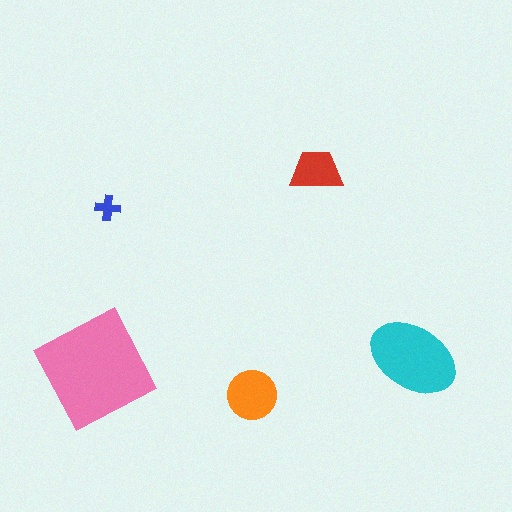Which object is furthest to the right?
The cyan ellipse is rightmost.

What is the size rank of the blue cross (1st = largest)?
5th.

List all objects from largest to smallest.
The pink square, the cyan ellipse, the orange circle, the red trapezoid, the blue cross.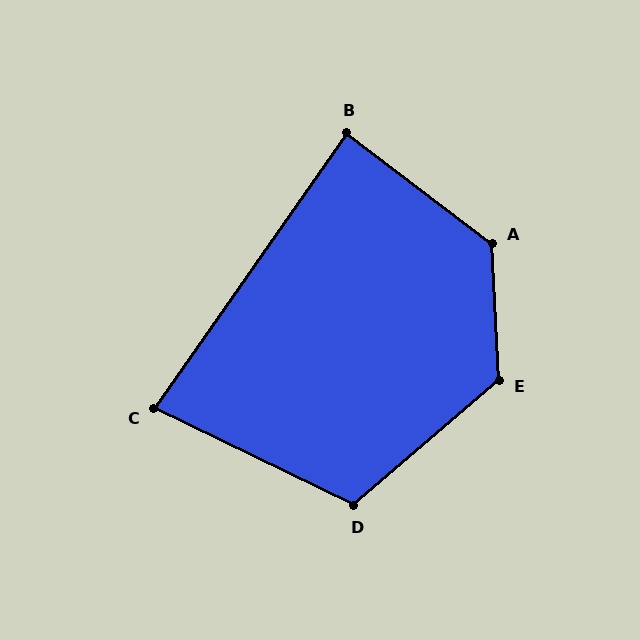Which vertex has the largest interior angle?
A, at approximately 130 degrees.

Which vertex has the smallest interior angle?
C, at approximately 81 degrees.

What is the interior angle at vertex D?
Approximately 113 degrees (obtuse).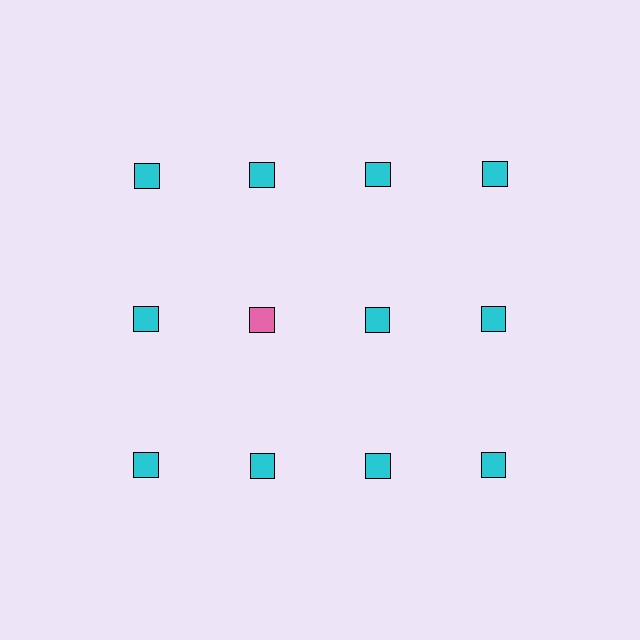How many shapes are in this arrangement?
There are 12 shapes arranged in a grid pattern.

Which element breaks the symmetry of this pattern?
The pink square in the second row, second from left column breaks the symmetry. All other shapes are cyan squares.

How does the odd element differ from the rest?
It has a different color: pink instead of cyan.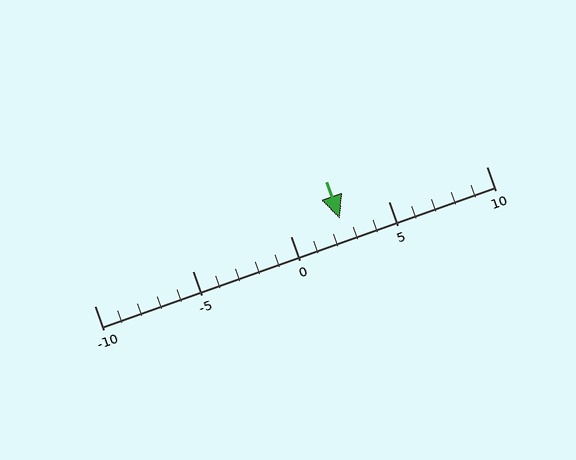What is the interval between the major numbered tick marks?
The major tick marks are spaced 5 units apart.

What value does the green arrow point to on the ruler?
The green arrow points to approximately 2.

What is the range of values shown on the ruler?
The ruler shows values from -10 to 10.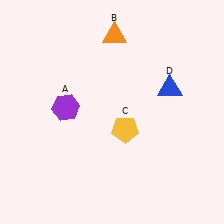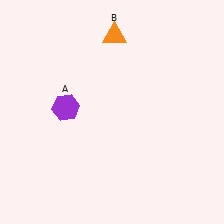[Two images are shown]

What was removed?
The yellow pentagon (C), the blue triangle (D) were removed in Image 2.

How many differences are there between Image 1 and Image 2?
There are 2 differences between the two images.